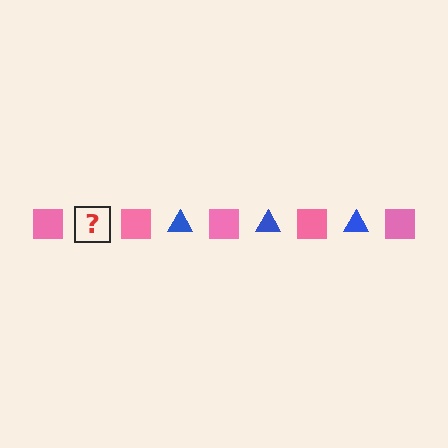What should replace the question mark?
The question mark should be replaced with a blue triangle.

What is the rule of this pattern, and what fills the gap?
The rule is that the pattern alternates between pink square and blue triangle. The gap should be filled with a blue triangle.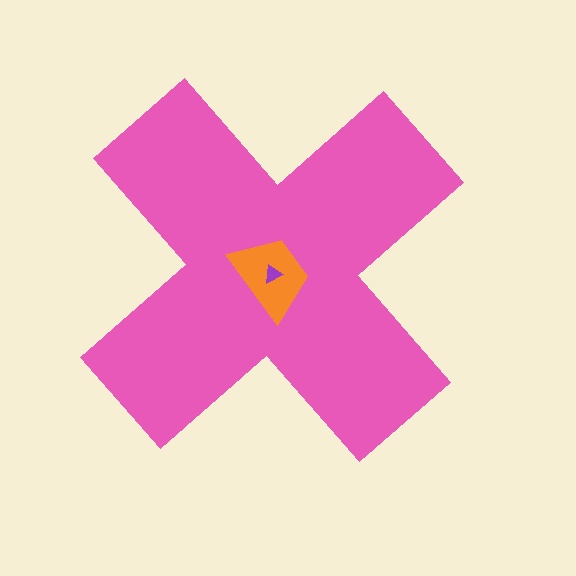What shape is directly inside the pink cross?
The orange trapezoid.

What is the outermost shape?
The pink cross.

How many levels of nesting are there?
3.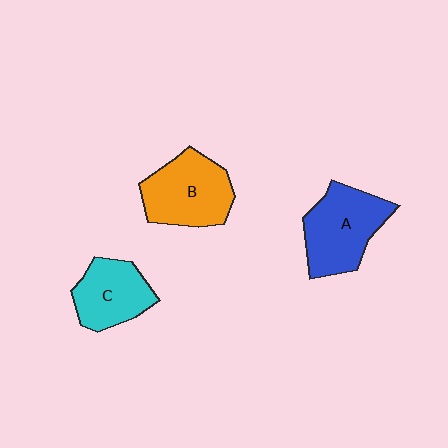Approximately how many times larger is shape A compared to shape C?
Approximately 1.3 times.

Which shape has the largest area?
Shape A (blue).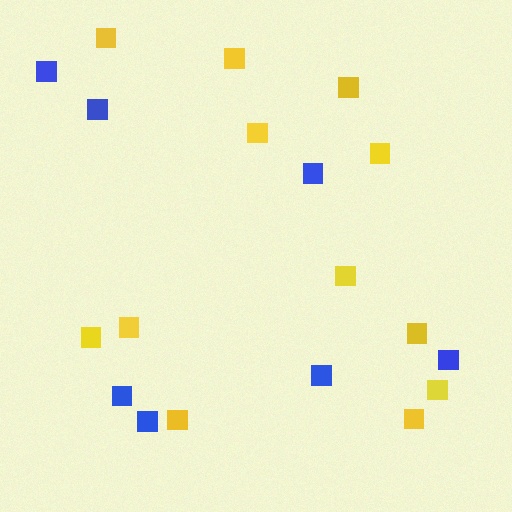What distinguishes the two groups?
There are 2 groups: one group of yellow squares (12) and one group of blue squares (7).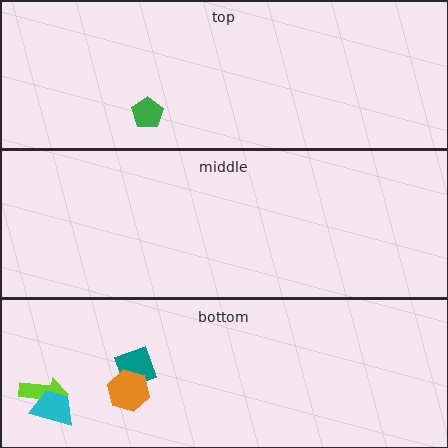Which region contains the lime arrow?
The bottom region.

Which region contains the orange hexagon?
The bottom region.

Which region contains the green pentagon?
The top region.